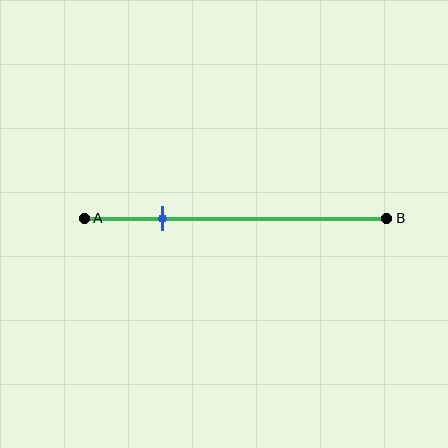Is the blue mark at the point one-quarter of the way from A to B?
Yes, the mark is approximately at the one-quarter point.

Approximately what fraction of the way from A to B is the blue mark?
The blue mark is approximately 25% of the way from A to B.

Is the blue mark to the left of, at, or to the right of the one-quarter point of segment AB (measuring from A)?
The blue mark is approximately at the one-quarter point of segment AB.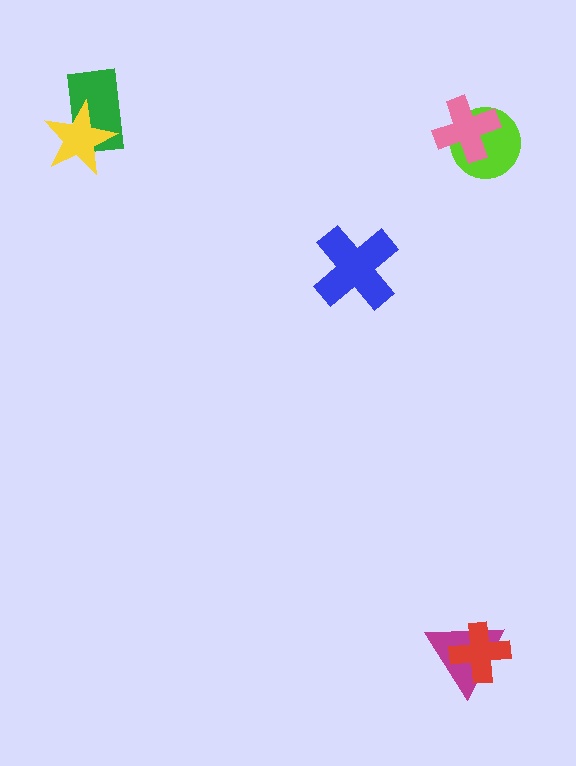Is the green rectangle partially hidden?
Yes, it is partially covered by another shape.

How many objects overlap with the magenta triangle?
1 object overlaps with the magenta triangle.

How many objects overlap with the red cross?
1 object overlaps with the red cross.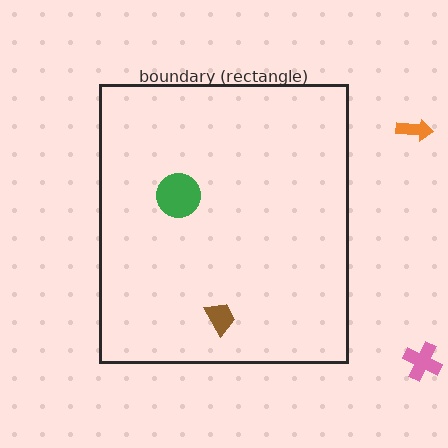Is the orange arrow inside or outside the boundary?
Outside.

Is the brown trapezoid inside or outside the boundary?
Inside.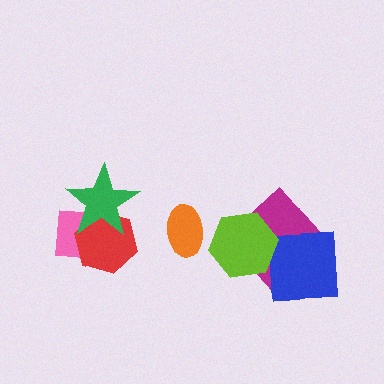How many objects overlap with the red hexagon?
2 objects overlap with the red hexagon.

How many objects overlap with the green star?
2 objects overlap with the green star.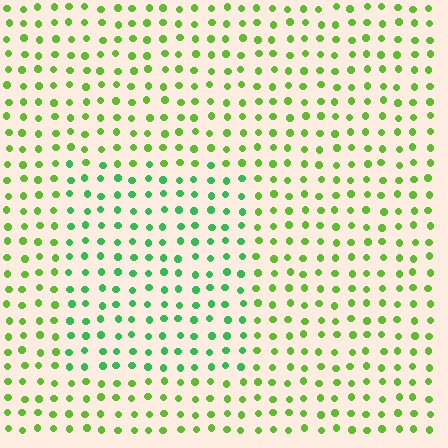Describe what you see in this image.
The image is filled with small lime elements in a uniform arrangement. A rectangle-shaped region is visible where the elements are tinted to a slightly different hue, forming a subtle color boundary.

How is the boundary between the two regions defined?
The boundary is defined purely by a slight shift in hue (about 34 degrees). Spacing, size, and orientation are identical on both sides.